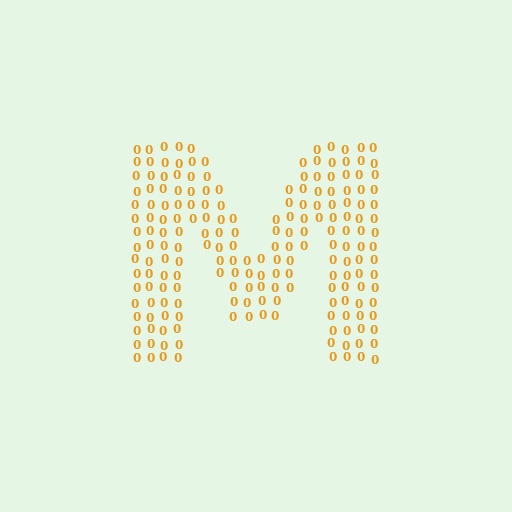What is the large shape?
The large shape is the letter M.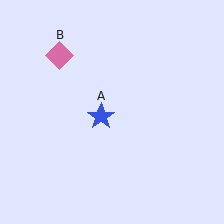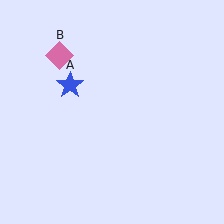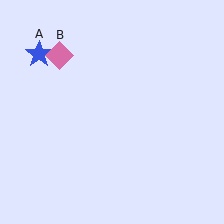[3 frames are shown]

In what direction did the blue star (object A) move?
The blue star (object A) moved up and to the left.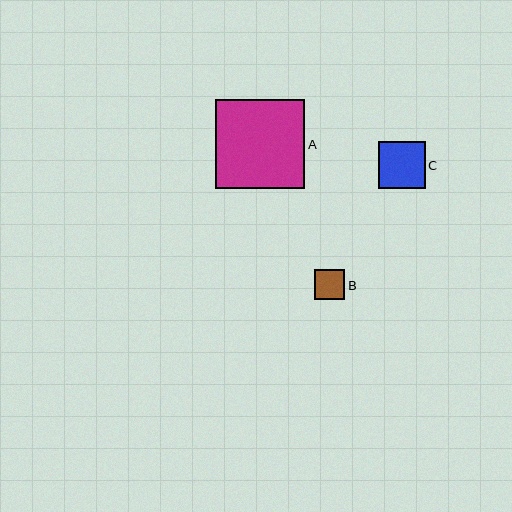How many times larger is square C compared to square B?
Square C is approximately 1.5 times the size of square B.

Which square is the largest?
Square A is the largest with a size of approximately 89 pixels.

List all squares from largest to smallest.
From largest to smallest: A, C, B.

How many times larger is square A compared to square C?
Square A is approximately 1.9 times the size of square C.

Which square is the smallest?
Square B is the smallest with a size of approximately 31 pixels.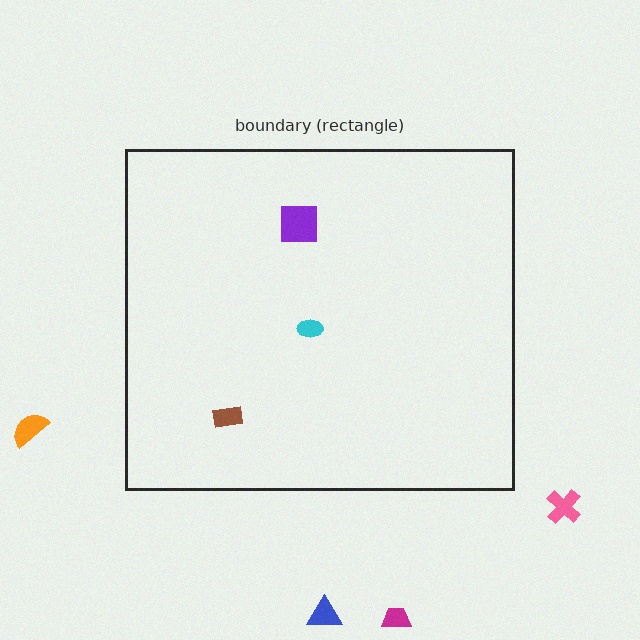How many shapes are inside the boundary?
3 inside, 4 outside.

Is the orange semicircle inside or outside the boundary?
Outside.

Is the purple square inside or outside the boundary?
Inside.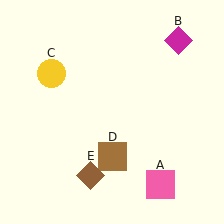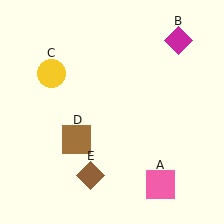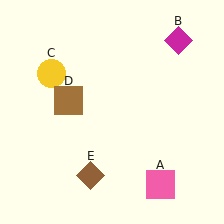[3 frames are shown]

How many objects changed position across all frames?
1 object changed position: brown square (object D).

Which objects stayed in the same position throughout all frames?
Pink square (object A) and magenta diamond (object B) and yellow circle (object C) and brown diamond (object E) remained stationary.